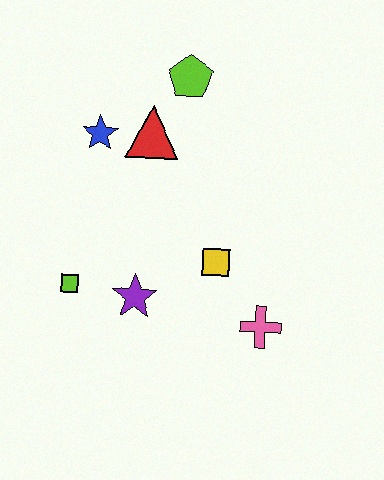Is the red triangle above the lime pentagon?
No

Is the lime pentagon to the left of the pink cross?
Yes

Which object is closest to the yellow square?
The pink cross is closest to the yellow square.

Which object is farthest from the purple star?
The lime pentagon is farthest from the purple star.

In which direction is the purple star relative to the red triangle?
The purple star is below the red triangle.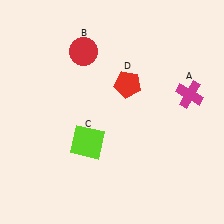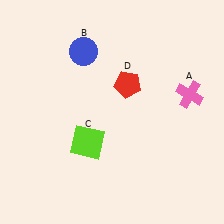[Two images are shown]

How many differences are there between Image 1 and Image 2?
There are 2 differences between the two images.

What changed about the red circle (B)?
In Image 1, B is red. In Image 2, it changed to blue.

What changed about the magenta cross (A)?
In Image 1, A is magenta. In Image 2, it changed to pink.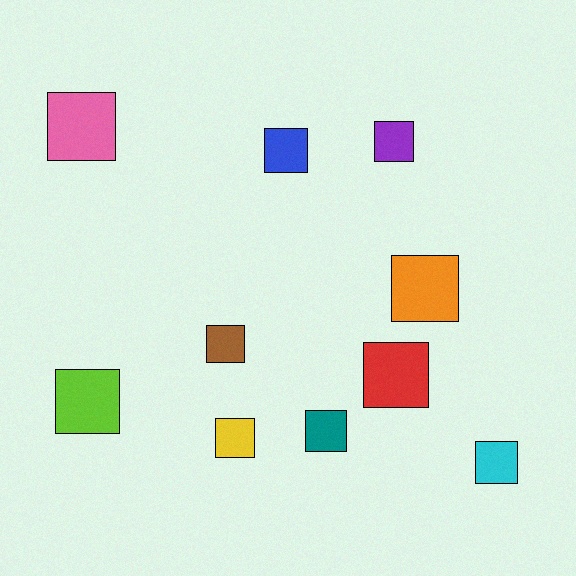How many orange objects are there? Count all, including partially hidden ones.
There is 1 orange object.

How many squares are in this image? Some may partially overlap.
There are 10 squares.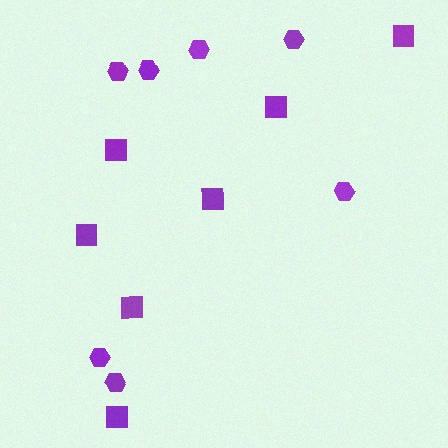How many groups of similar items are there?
There are 2 groups: one group of hexagons (7) and one group of squares (7).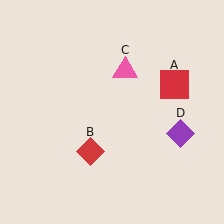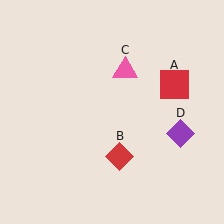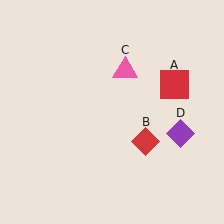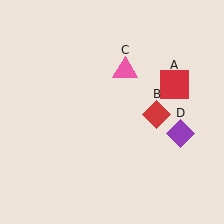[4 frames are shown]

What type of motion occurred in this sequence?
The red diamond (object B) rotated counterclockwise around the center of the scene.